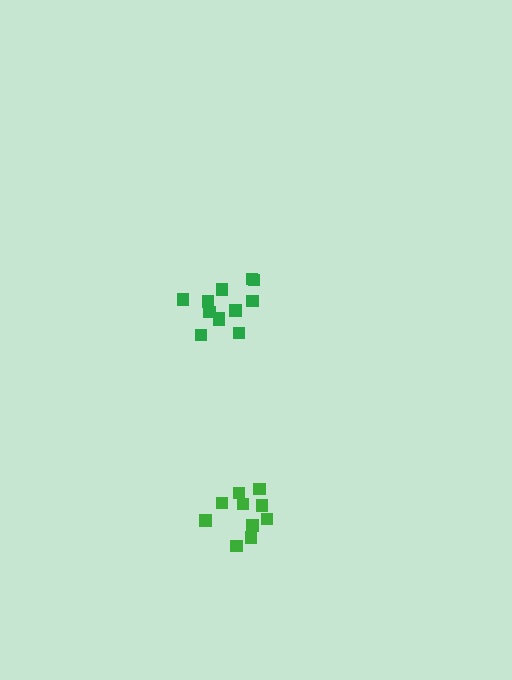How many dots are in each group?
Group 1: 10 dots, Group 2: 12 dots (22 total).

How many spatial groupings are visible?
There are 2 spatial groupings.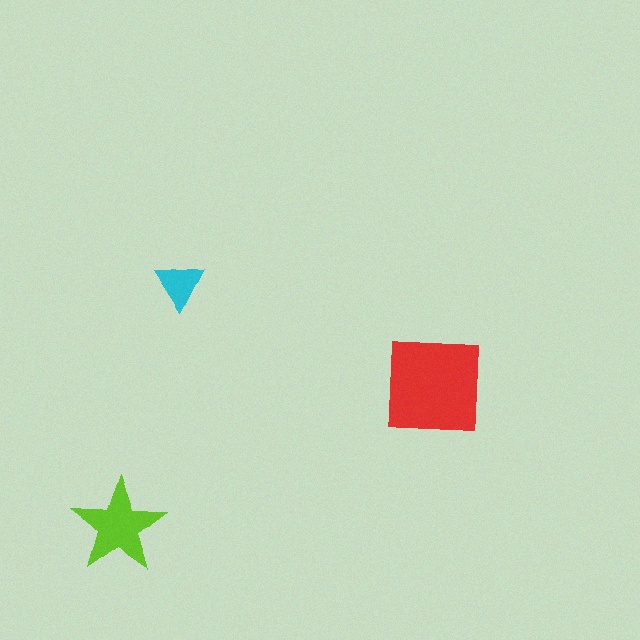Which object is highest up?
The cyan triangle is topmost.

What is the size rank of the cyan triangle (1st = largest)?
3rd.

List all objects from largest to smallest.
The red square, the lime star, the cyan triangle.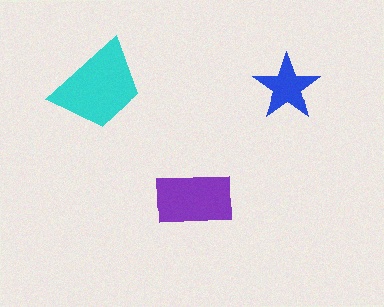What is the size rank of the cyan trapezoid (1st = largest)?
1st.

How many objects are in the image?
There are 3 objects in the image.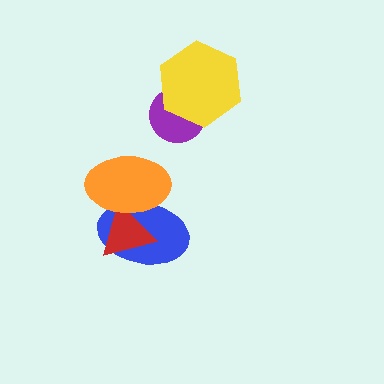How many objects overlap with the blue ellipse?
2 objects overlap with the blue ellipse.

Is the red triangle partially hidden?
Yes, it is partially covered by another shape.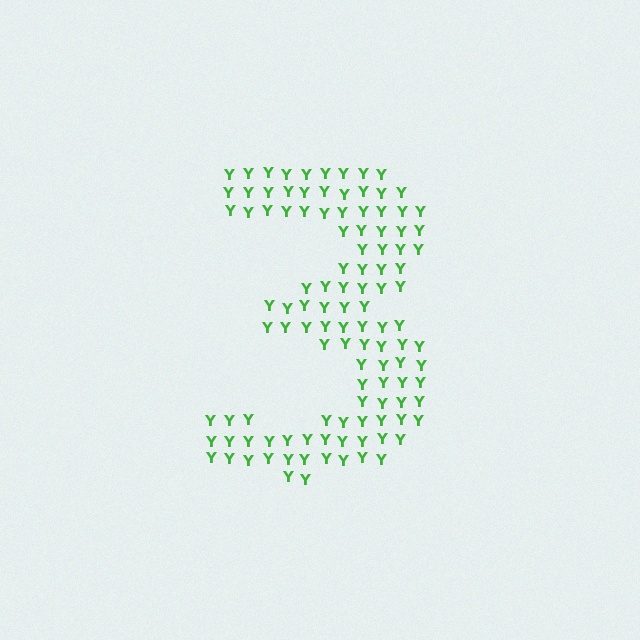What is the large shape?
The large shape is the digit 3.